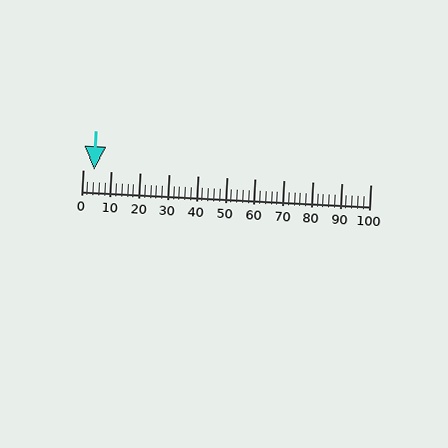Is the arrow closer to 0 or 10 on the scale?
The arrow is closer to 0.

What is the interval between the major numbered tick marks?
The major tick marks are spaced 10 units apart.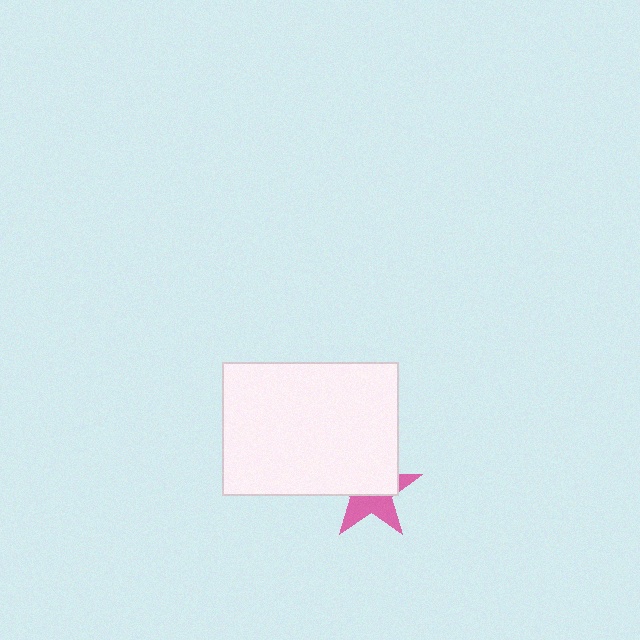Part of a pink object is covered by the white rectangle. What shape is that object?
It is a star.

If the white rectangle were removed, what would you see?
You would see the complete pink star.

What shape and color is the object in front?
The object in front is a white rectangle.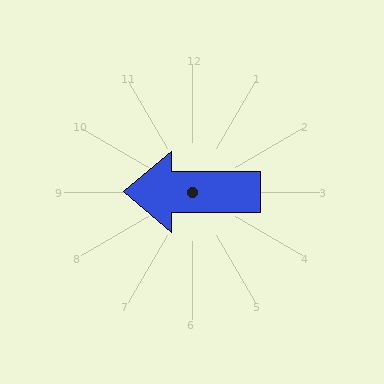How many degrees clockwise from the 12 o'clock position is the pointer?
Approximately 270 degrees.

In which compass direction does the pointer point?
West.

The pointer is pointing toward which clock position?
Roughly 9 o'clock.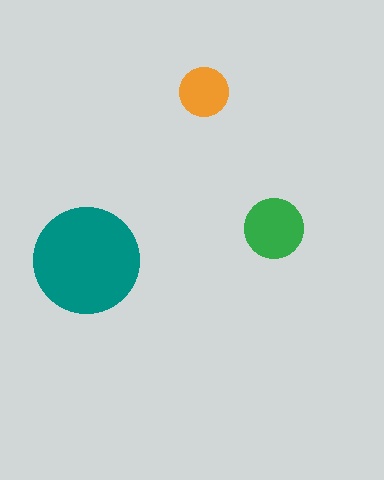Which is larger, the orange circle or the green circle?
The green one.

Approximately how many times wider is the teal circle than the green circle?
About 2 times wider.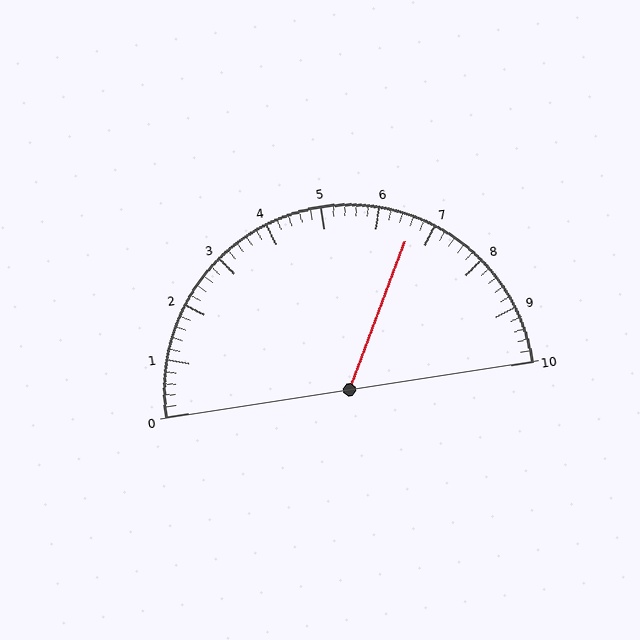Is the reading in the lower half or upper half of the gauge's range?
The reading is in the upper half of the range (0 to 10).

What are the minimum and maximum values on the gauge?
The gauge ranges from 0 to 10.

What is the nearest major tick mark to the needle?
The nearest major tick mark is 7.